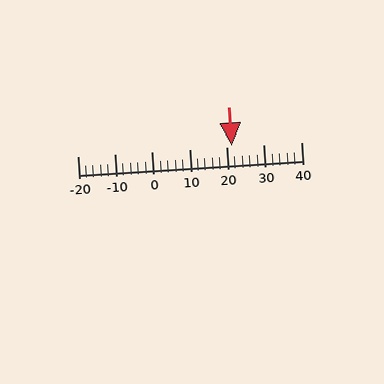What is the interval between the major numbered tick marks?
The major tick marks are spaced 10 units apart.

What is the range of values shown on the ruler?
The ruler shows values from -20 to 40.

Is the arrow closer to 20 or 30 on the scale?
The arrow is closer to 20.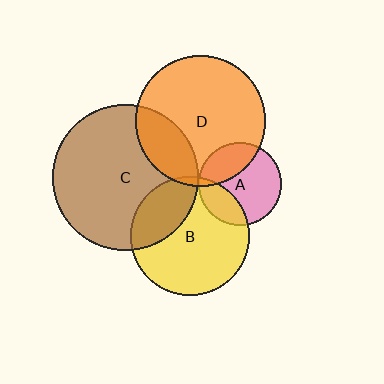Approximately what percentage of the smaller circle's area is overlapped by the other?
Approximately 25%.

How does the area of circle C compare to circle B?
Approximately 1.5 times.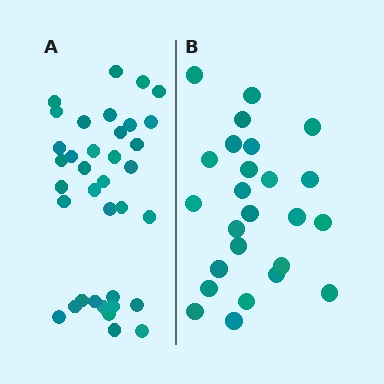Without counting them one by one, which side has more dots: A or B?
Region A (the left region) has more dots.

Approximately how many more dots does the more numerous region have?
Region A has roughly 12 or so more dots than region B.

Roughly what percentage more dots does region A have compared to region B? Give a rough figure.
About 45% more.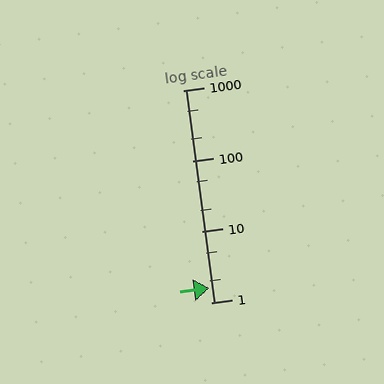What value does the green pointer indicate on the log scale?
The pointer indicates approximately 1.6.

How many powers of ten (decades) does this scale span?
The scale spans 3 decades, from 1 to 1000.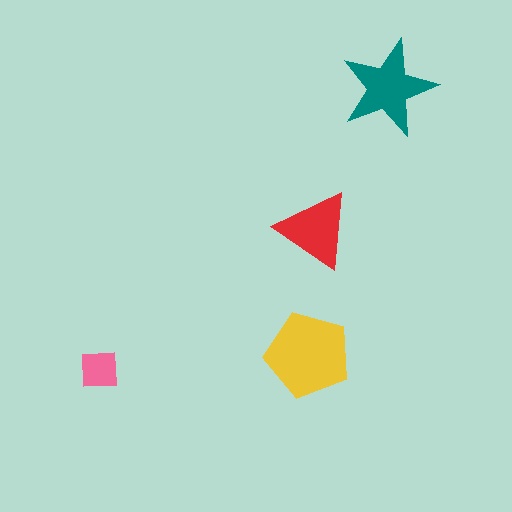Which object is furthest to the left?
The pink square is leftmost.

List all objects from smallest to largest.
The pink square, the red triangle, the teal star, the yellow pentagon.